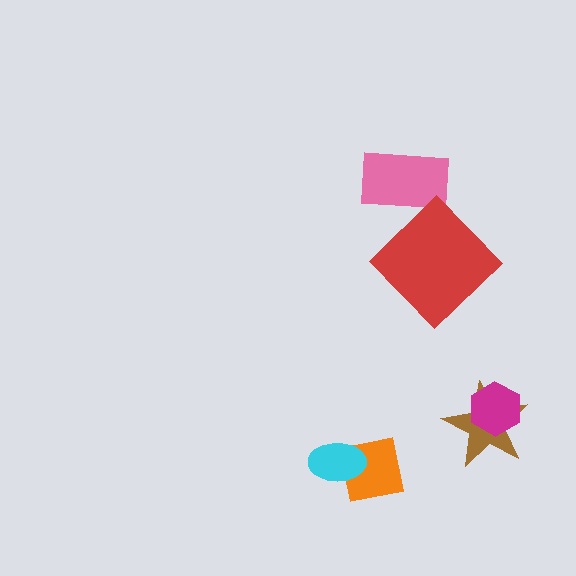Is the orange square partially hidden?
Yes, it is partially covered by another shape.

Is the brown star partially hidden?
Yes, it is partially covered by another shape.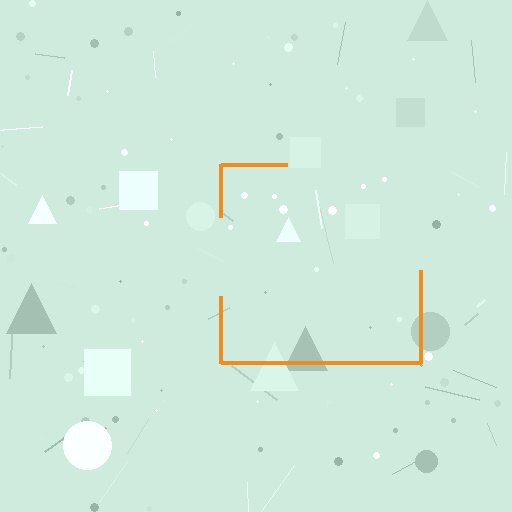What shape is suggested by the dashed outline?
The dashed outline suggests a square.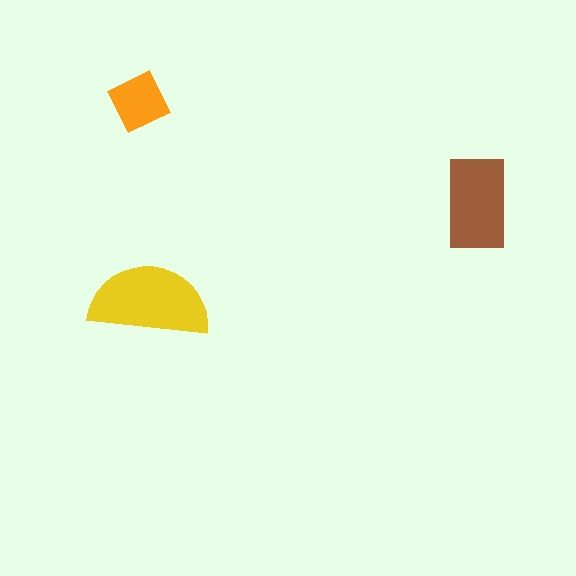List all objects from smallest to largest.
The orange diamond, the brown rectangle, the yellow semicircle.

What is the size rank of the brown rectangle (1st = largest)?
2nd.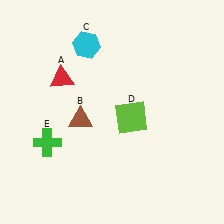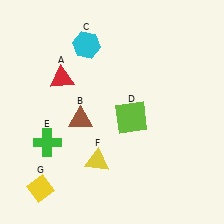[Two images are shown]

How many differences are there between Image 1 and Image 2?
There are 2 differences between the two images.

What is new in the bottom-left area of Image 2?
A yellow diamond (G) was added in the bottom-left area of Image 2.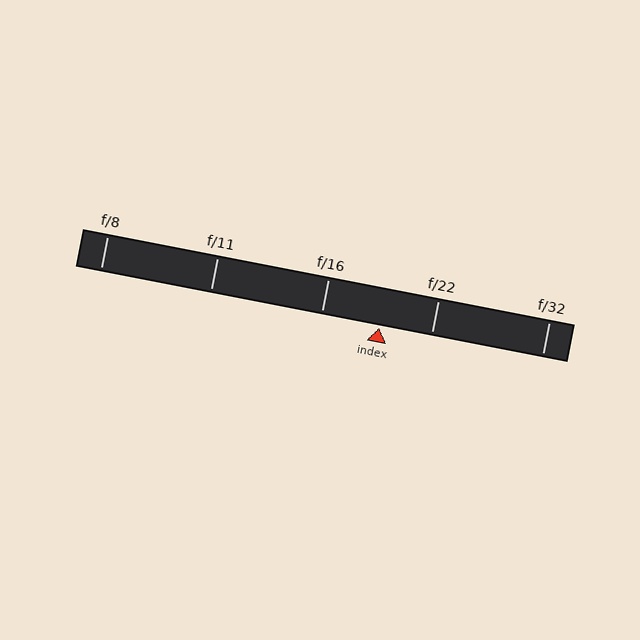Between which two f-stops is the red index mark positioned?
The index mark is between f/16 and f/22.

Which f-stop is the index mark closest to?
The index mark is closest to f/22.